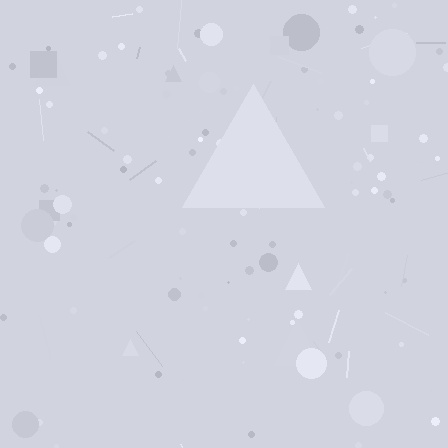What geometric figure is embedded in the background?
A triangle is embedded in the background.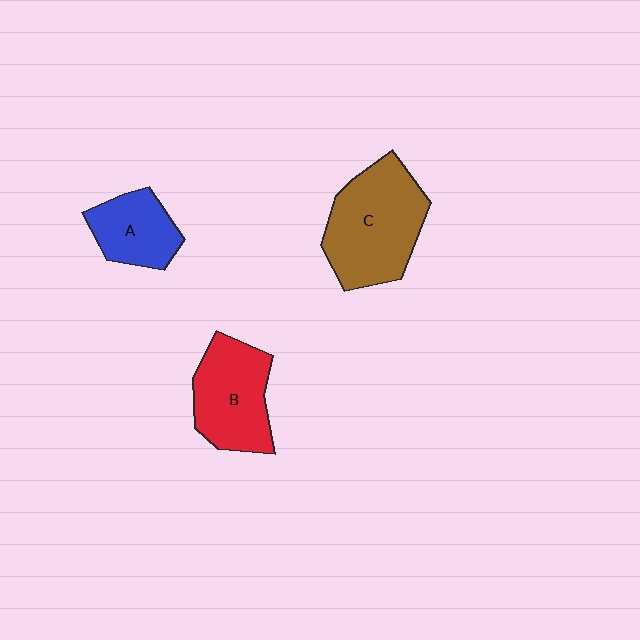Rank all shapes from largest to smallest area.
From largest to smallest: C (brown), B (red), A (blue).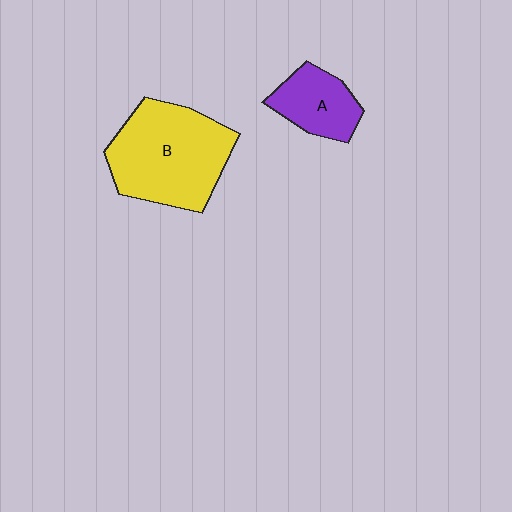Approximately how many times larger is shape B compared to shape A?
Approximately 2.2 times.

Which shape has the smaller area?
Shape A (purple).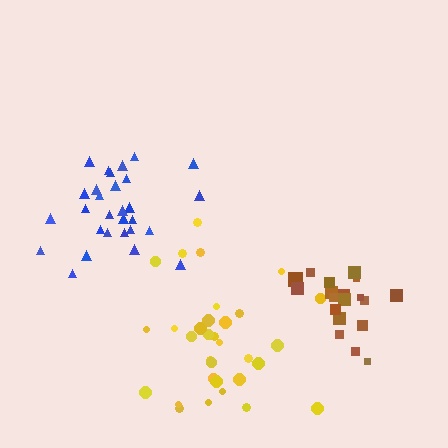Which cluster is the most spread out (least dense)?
Yellow.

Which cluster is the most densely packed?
Brown.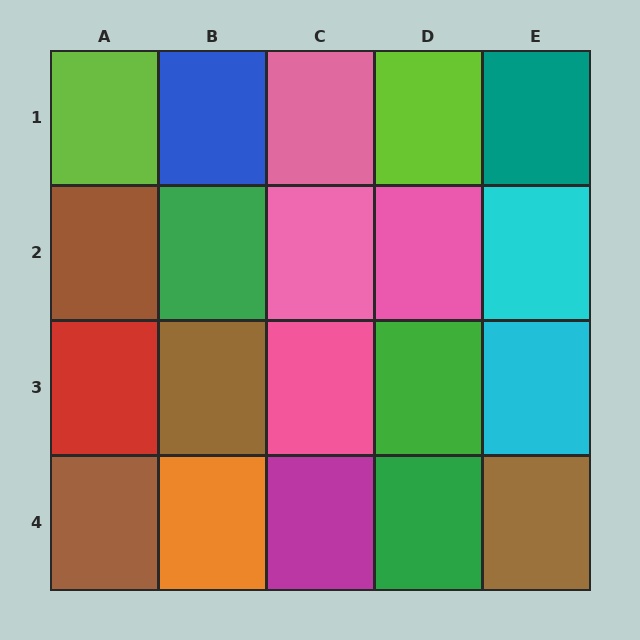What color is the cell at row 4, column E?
Brown.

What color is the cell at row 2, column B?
Green.